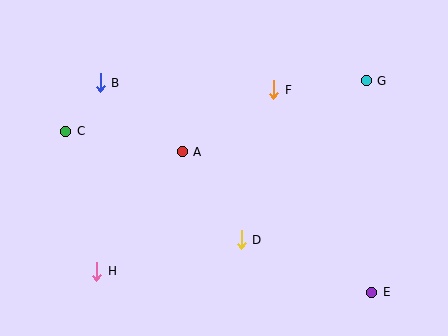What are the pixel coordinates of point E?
Point E is at (372, 292).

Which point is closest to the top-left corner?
Point B is closest to the top-left corner.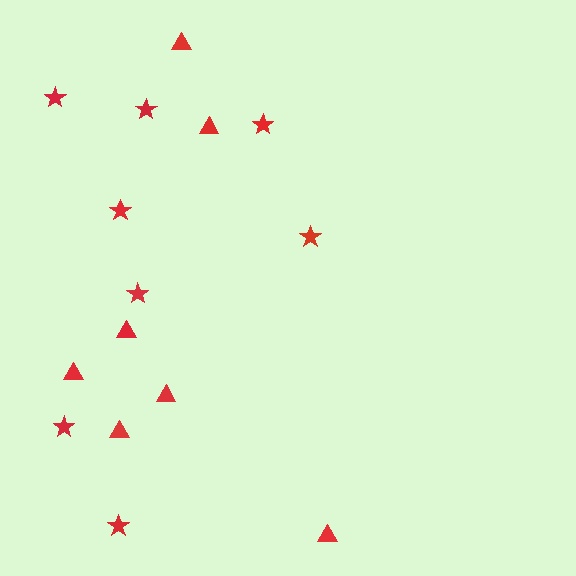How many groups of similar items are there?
There are 2 groups: one group of stars (8) and one group of triangles (7).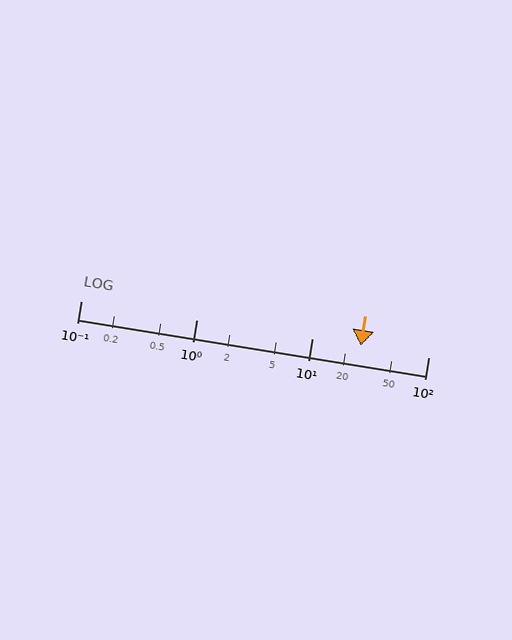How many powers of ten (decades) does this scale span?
The scale spans 3 decades, from 0.1 to 100.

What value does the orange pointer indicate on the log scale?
The pointer indicates approximately 26.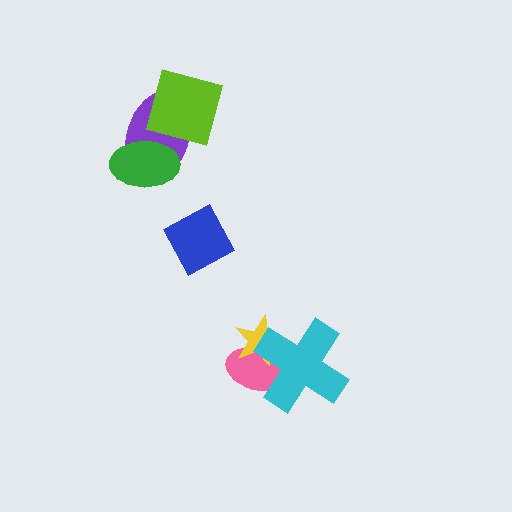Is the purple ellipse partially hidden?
Yes, it is partially covered by another shape.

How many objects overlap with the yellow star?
2 objects overlap with the yellow star.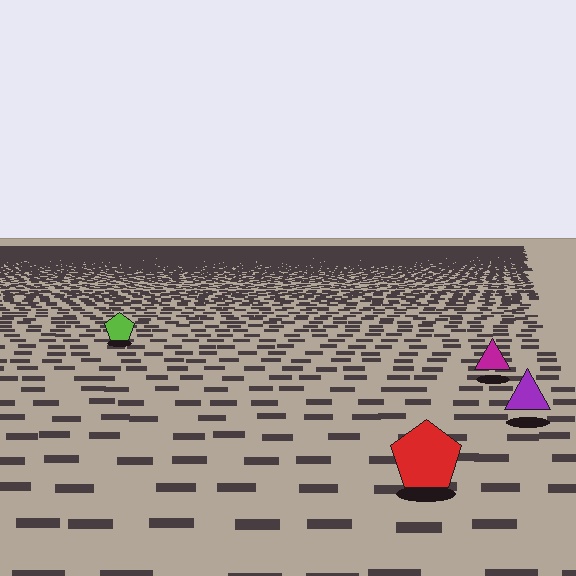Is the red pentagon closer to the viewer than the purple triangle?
Yes. The red pentagon is closer — you can tell from the texture gradient: the ground texture is coarser near it.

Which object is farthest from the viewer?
The lime pentagon is farthest from the viewer. It appears smaller and the ground texture around it is denser.